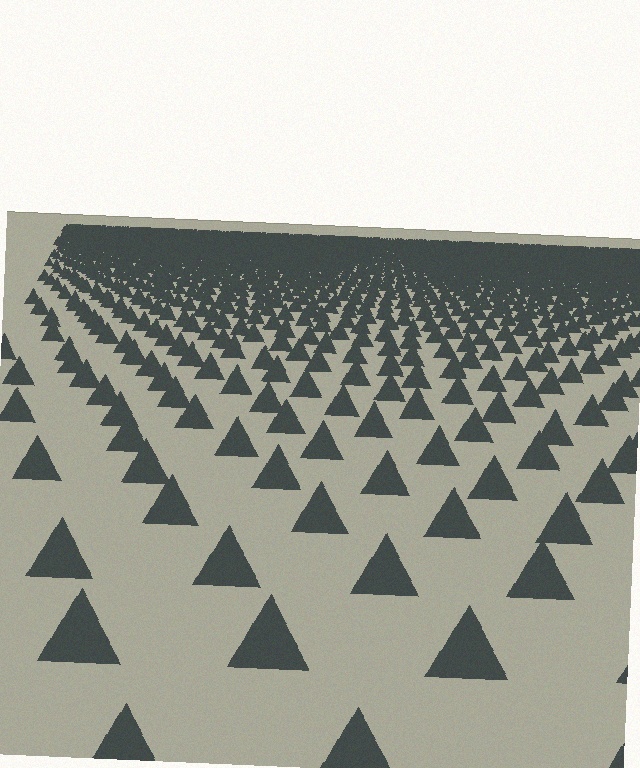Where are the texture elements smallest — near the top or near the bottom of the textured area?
Near the top.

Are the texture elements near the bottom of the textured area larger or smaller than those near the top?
Larger. Near the bottom, elements are closer to the viewer and appear at a bigger on-screen size.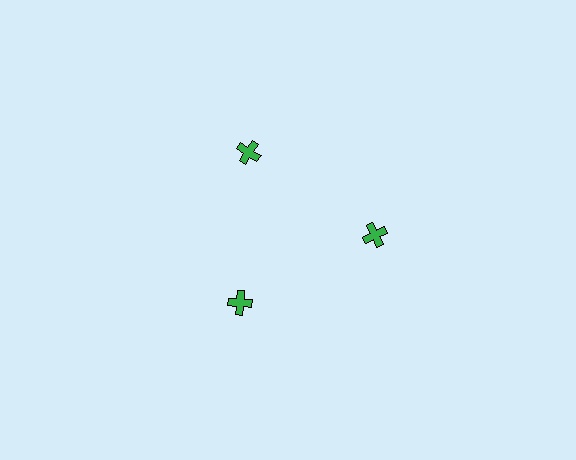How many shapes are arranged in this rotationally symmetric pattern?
There are 3 shapes, arranged in 3 groups of 1.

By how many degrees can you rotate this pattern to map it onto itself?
The pattern maps onto itself every 120 degrees of rotation.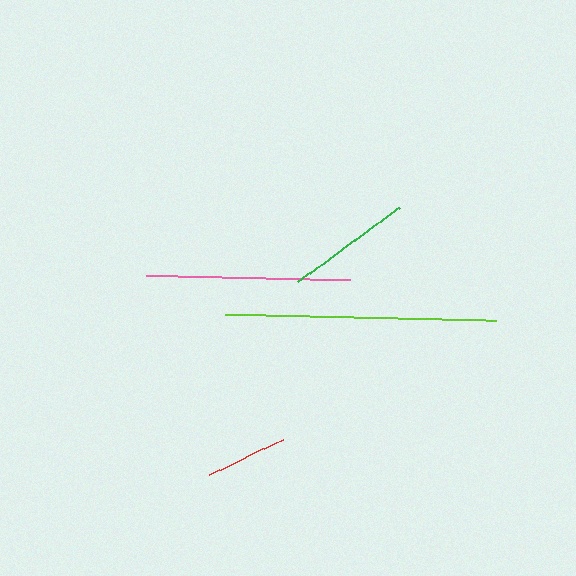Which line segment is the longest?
The lime line is the longest at approximately 271 pixels.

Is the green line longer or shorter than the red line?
The green line is longer than the red line.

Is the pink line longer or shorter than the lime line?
The lime line is longer than the pink line.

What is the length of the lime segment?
The lime segment is approximately 271 pixels long.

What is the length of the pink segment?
The pink segment is approximately 204 pixels long.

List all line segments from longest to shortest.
From longest to shortest: lime, pink, green, red.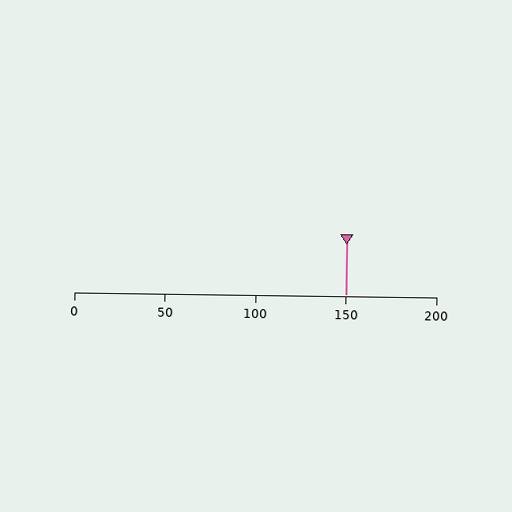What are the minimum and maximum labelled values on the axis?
The axis runs from 0 to 200.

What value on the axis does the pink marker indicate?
The marker indicates approximately 150.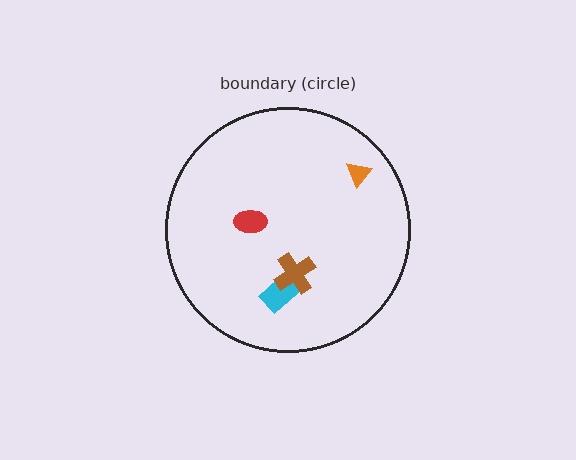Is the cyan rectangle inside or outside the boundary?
Inside.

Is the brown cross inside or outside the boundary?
Inside.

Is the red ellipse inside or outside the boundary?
Inside.